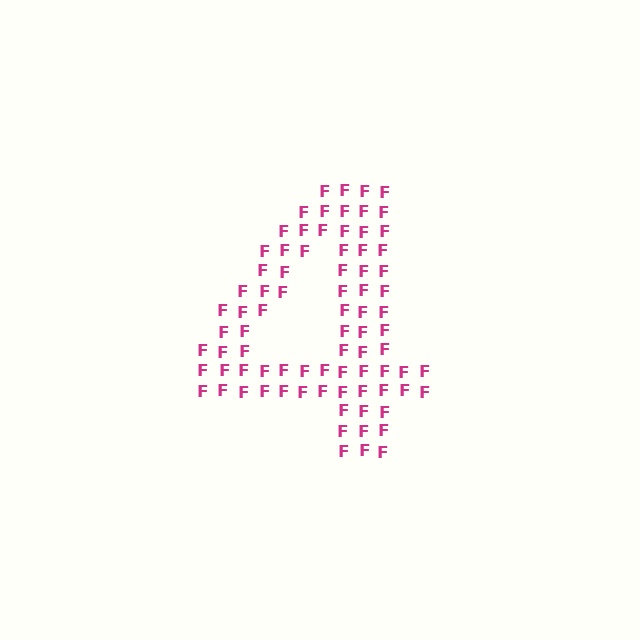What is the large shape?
The large shape is the digit 4.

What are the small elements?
The small elements are letter F's.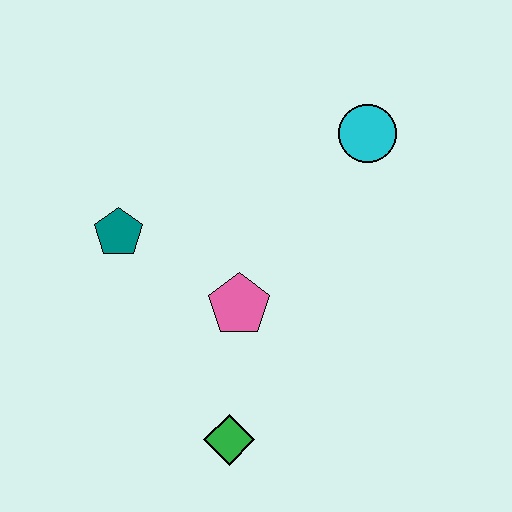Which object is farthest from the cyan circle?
The green diamond is farthest from the cyan circle.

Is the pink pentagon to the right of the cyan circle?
No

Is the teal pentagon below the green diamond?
No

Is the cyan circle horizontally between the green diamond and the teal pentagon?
No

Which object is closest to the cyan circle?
The pink pentagon is closest to the cyan circle.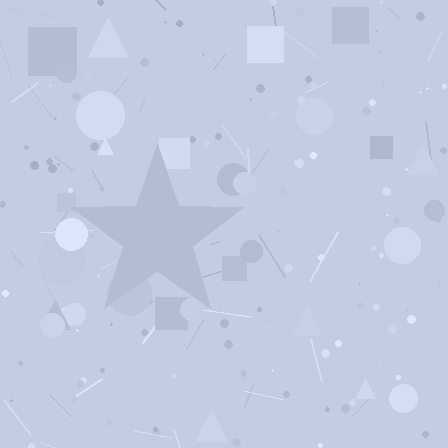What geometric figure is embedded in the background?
A star is embedded in the background.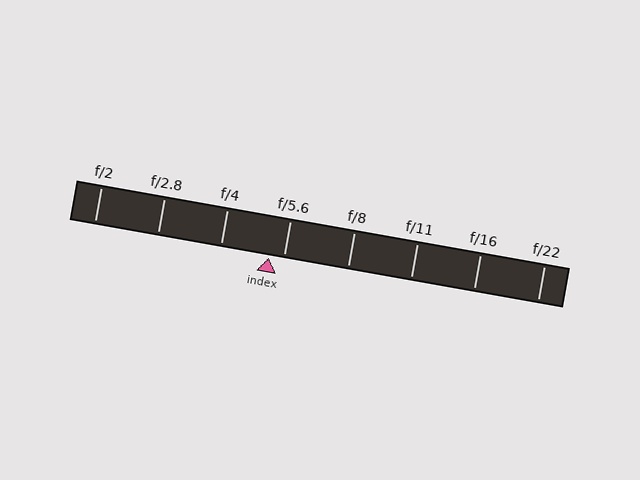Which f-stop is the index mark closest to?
The index mark is closest to f/5.6.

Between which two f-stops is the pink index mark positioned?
The index mark is between f/4 and f/5.6.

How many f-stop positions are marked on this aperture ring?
There are 8 f-stop positions marked.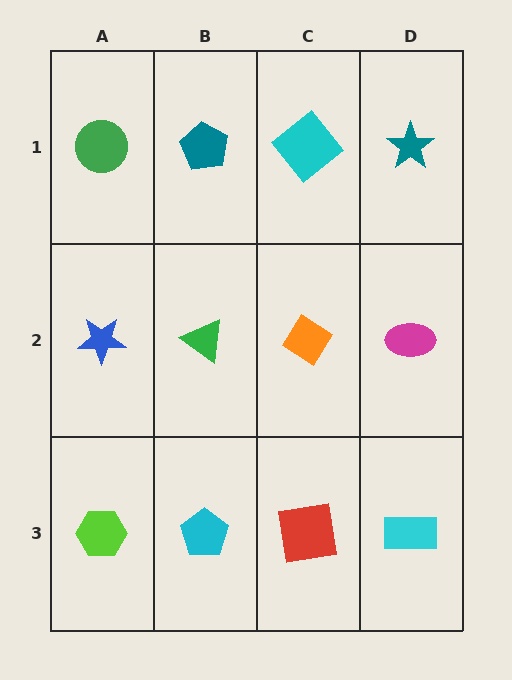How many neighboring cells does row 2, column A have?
3.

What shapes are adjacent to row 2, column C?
A cyan diamond (row 1, column C), a red square (row 3, column C), a green triangle (row 2, column B), a magenta ellipse (row 2, column D).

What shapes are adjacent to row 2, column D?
A teal star (row 1, column D), a cyan rectangle (row 3, column D), an orange diamond (row 2, column C).